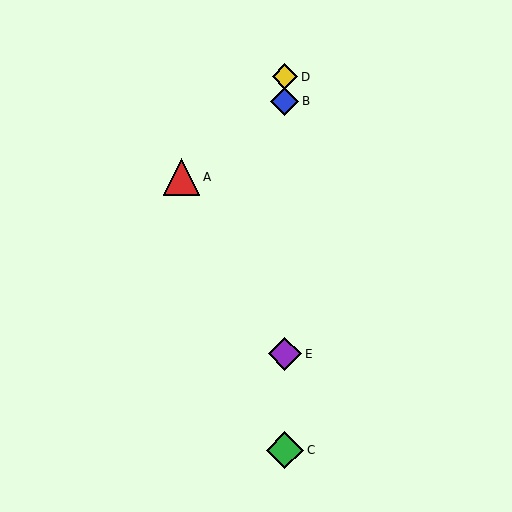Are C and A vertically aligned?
No, C is at x≈285 and A is at x≈182.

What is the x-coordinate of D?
Object D is at x≈285.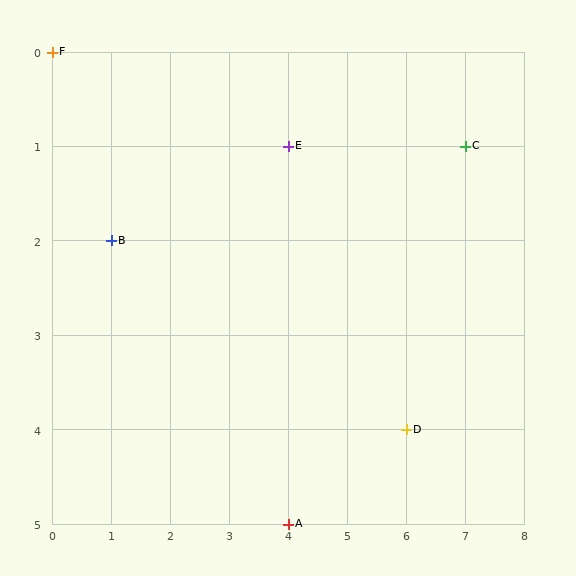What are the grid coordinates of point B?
Point B is at grid coordinates (1, 2).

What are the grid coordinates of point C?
Point C is at grid coordinates (7, 1).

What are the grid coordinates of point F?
Point F is at grid coordinates (0, 0).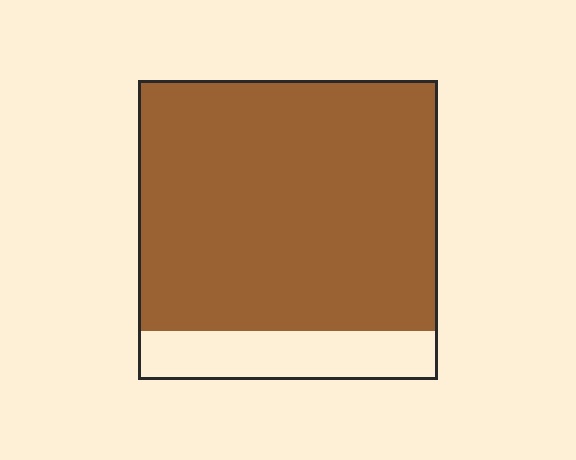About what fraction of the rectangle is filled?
About five sixths (5/6).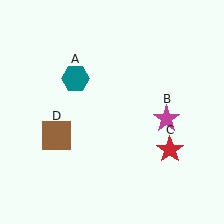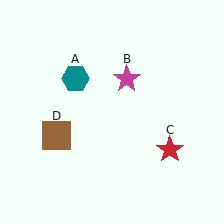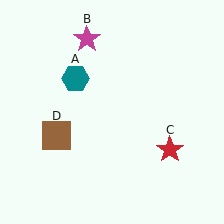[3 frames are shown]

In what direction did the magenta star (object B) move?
The magenta star (object B) moved up and to the left.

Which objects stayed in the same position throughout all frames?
Teal hexagon (object A) and red star (object C) and brown square (object D) remained stationary.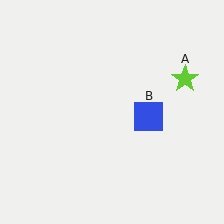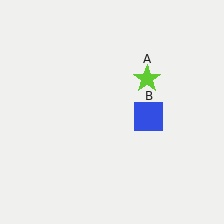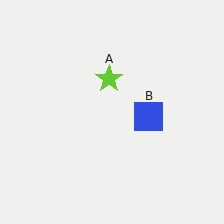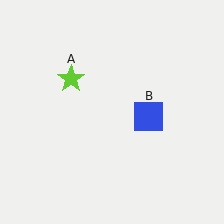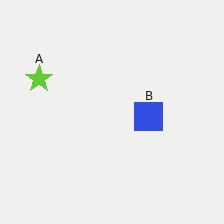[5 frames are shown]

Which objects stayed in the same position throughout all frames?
Blue square (object B) remained stationary.